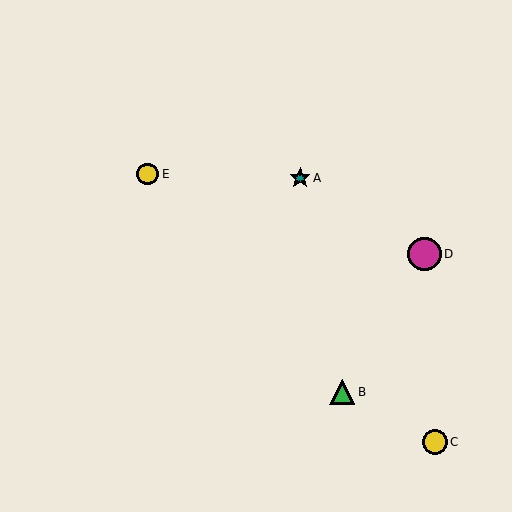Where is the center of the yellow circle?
The center of the yellow circle is at (435, 442).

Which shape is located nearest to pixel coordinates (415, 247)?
The magenta circle (labeled D) at (424, 254) is nearest to that location.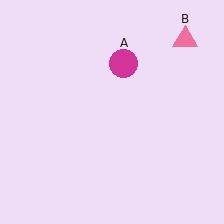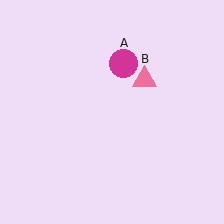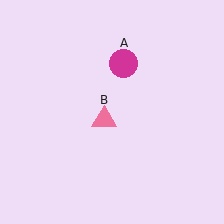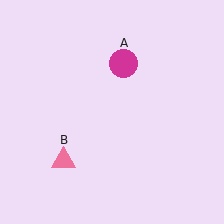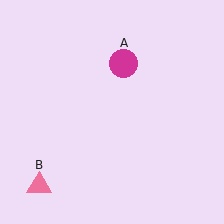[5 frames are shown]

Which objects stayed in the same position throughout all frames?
Magenta circle (object A) remained stationary.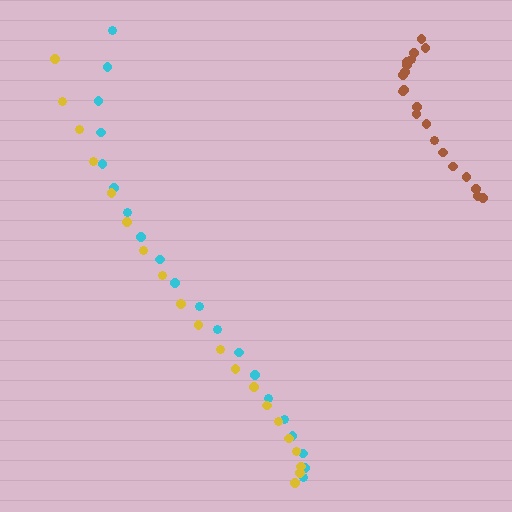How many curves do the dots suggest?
There are 3 distinct paths.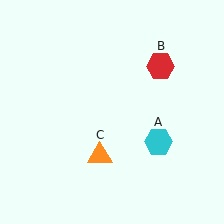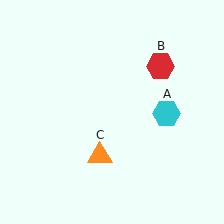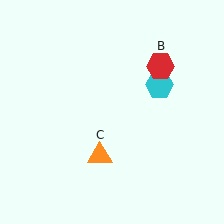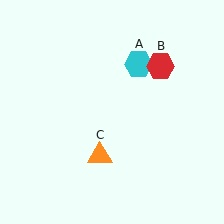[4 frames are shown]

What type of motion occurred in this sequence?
The cyan hexagon (object A) rotated counterclockwise around the center of the scene.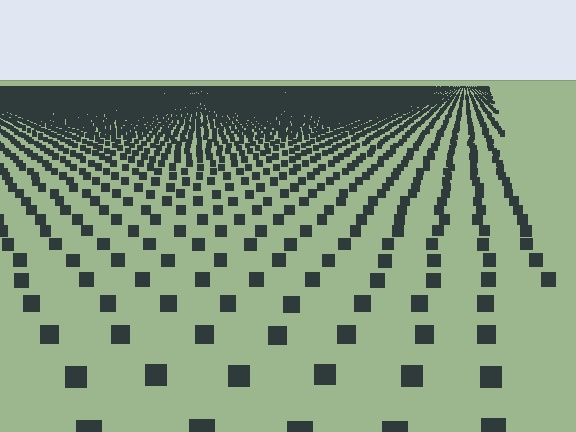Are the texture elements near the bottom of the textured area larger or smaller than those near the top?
Larger. Near the bottom, elements are closer to the viewer and appear at a bigger on-screen size.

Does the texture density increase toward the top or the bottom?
Density increases toward the top.